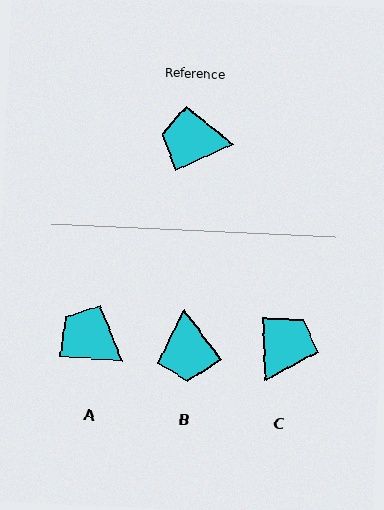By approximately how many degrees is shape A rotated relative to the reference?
Approximately 29 degrees clockwise.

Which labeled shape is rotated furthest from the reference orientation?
C, about 113 degrees away.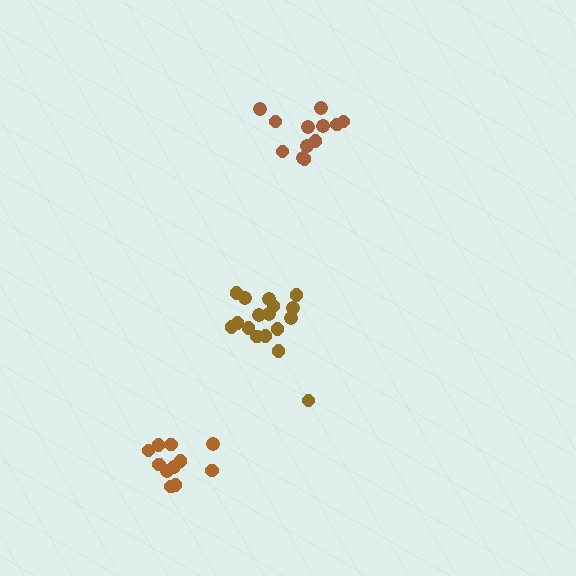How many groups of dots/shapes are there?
There are 3 groups.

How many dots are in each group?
Group 1: 11 dots, Group 2: 17 dots, Group 3: 12 dots (40 total).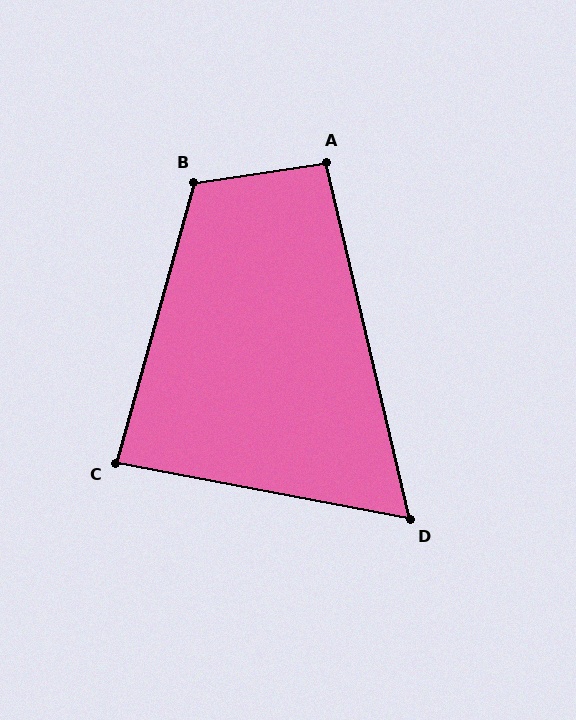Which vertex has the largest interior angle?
B, at approximately 114 degrees.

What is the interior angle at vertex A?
Approximately 95 degrees (approximately right).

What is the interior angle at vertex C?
Approximately 85 degrees (approximately right).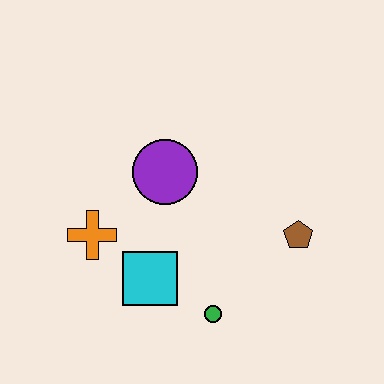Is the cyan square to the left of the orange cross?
No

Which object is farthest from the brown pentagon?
The orange cross is farthest from the brown pentagon.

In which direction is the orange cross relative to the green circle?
The orange cross is to the left of the green circle.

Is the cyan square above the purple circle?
No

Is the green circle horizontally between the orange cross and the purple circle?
No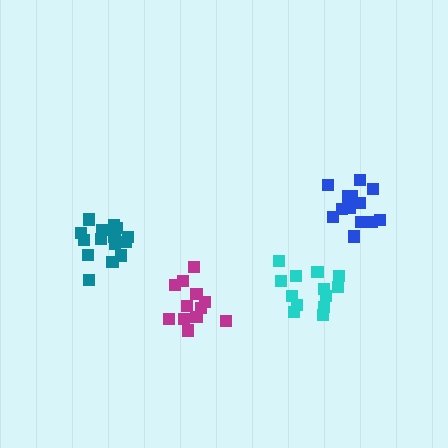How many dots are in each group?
Group 1: 15 dots, Group 2: 12 dots, Group 3: 13 dots, Group 4: 13 dots (53 total).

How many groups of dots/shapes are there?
There are 4 groups.